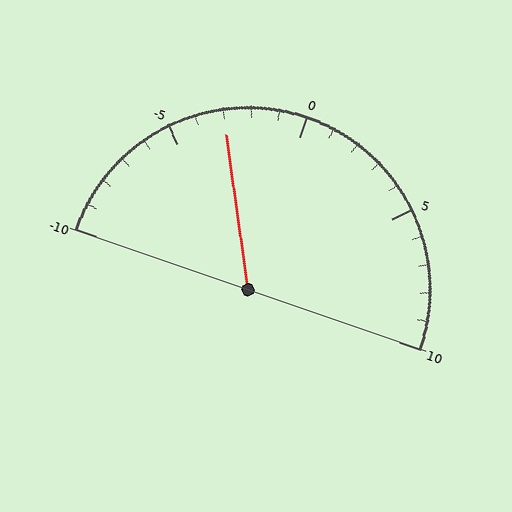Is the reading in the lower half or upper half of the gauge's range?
The reading is in the lower half of the range (-10 to 10).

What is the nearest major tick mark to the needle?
The nearest major tick mark is -5.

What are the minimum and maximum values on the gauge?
The gauge ranges from -10 to 10.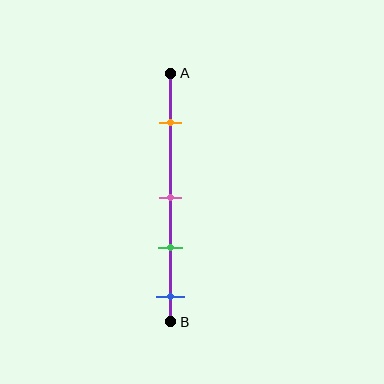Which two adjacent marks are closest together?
The pink and green marks are the closest adjacent pair.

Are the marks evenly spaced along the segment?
No, the marks are not evenly spaced.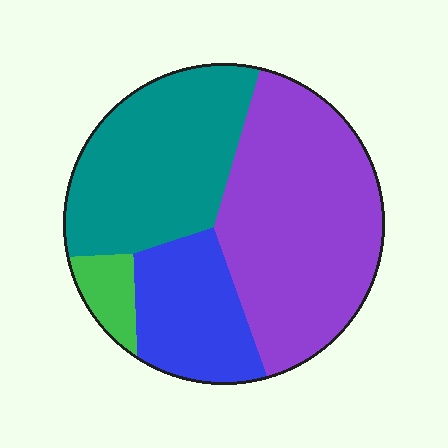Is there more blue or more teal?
Teal.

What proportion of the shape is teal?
Teal covers roughly 30% of the shape.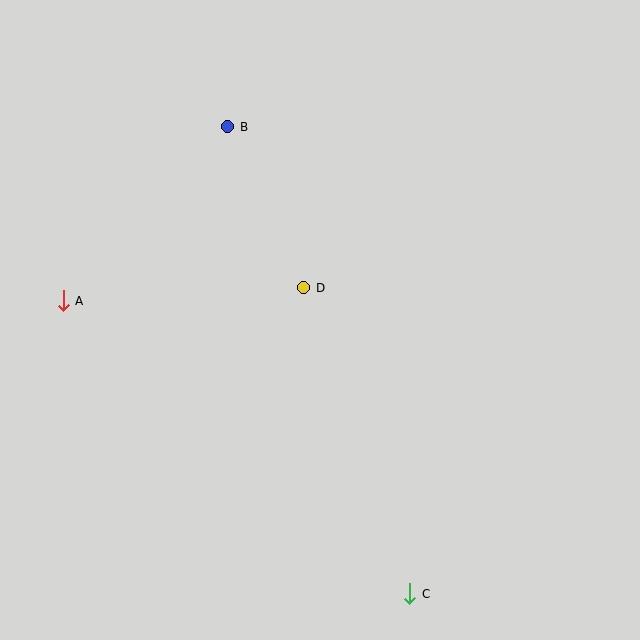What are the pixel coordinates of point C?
Point C is at (410, 594).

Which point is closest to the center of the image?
Point D at (304, 288) is closest to the center.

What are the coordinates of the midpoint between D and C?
The midpoint between D and C is at (357, 441).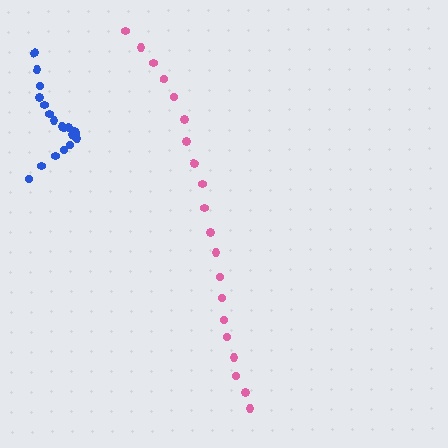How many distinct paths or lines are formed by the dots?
There are 2 distinct paths.